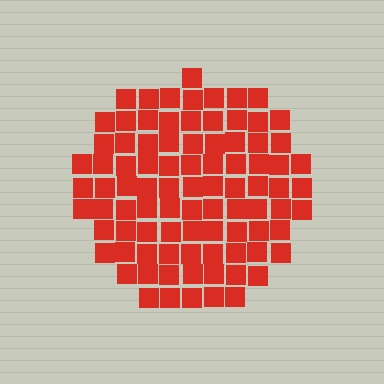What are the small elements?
The small elements are squares.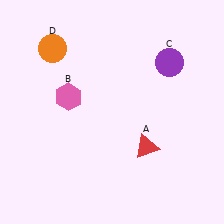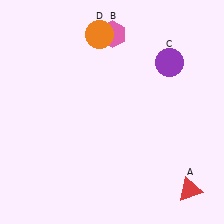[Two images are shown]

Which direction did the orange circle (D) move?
The orange circle (D) moved right.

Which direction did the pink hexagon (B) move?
The pink hexagon (B) moved up.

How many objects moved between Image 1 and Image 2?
3 objects moved between the two images.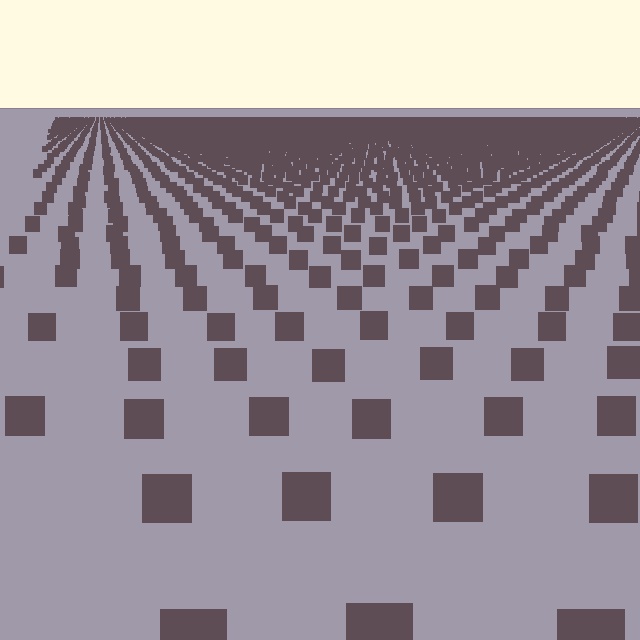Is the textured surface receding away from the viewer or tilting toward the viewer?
The surface is receding away from the viewer. Texture elements get smaller and denser toward the top.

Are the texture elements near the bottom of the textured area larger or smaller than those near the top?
Larger. Near the bottom, elements are closer to the viewer and appear at a bigger on-screen size.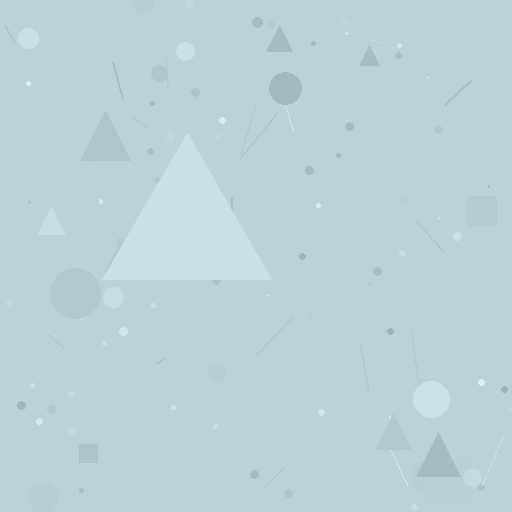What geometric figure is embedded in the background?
A triangle is embedded in the background.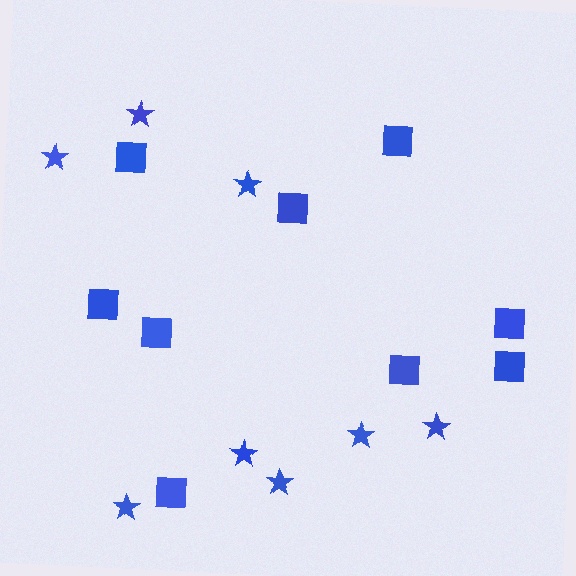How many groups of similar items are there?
There are 2 groups: one group of squares (9) and one group of stars (8).